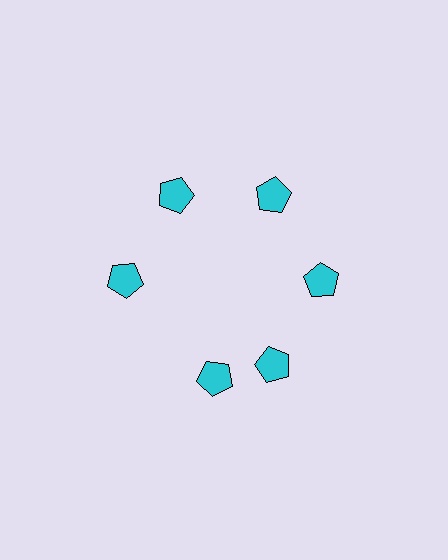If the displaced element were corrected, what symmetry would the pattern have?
It would have 6-fold rotational symmetry — the pattern would map onto itself every 60 degrees.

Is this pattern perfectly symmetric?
No. The 6 cyan pentagons are arranged in a ring, but one element near the 7 o'clock position is rotated out of alignment along the ring, breaking the 6-fold rotational symmetry.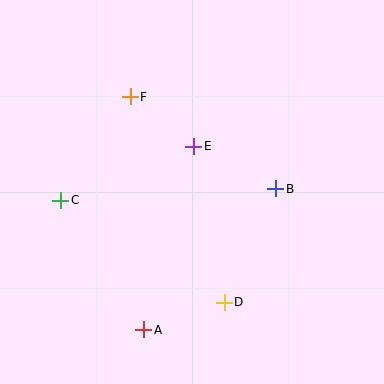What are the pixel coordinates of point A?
Point A is at (144, 330).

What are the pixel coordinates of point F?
Point F is at (130, 97).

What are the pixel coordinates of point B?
Point B is at (276, 189).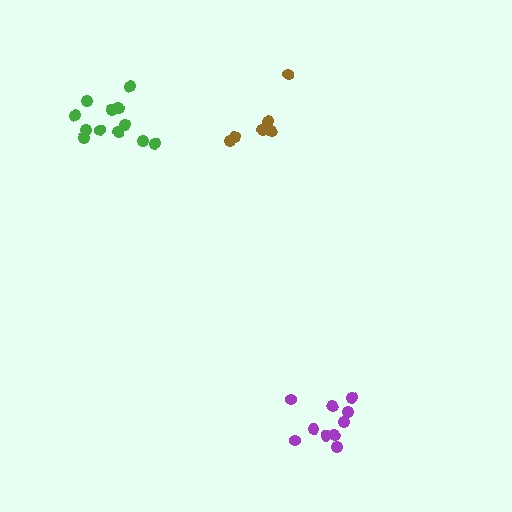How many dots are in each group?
Group 1: 12 dots, Group 2: 6 dots, Group 3: 10 dots (28 total).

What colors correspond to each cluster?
The clusters are colored: green, brown, purple.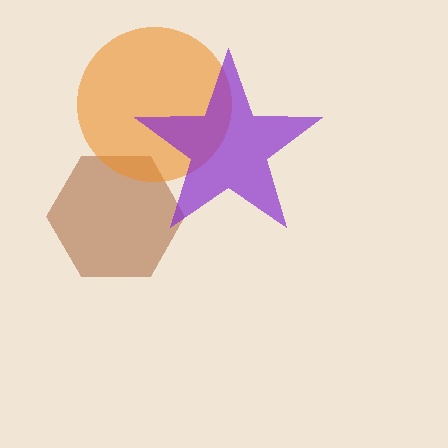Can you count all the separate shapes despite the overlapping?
Yes, there are 3 separate shapes.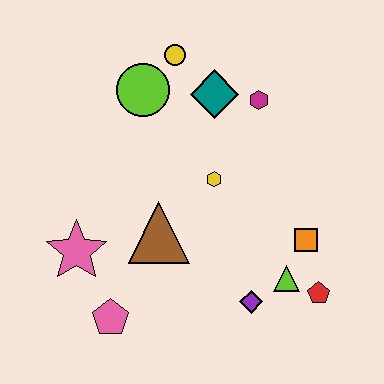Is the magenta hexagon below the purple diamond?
No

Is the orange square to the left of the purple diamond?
No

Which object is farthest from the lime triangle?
The yellow circle is farthest from the lime triangle.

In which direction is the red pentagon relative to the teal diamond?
The red pentagon is below the teal diamond.